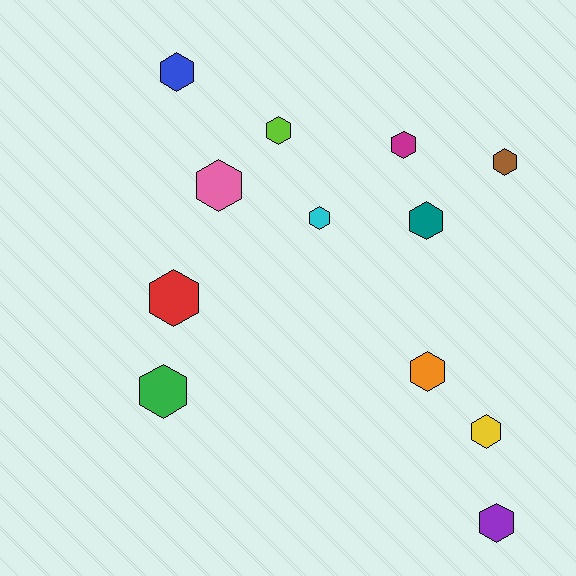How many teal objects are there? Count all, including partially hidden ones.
There is 1 teal object.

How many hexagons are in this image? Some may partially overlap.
There are 12 hexagons.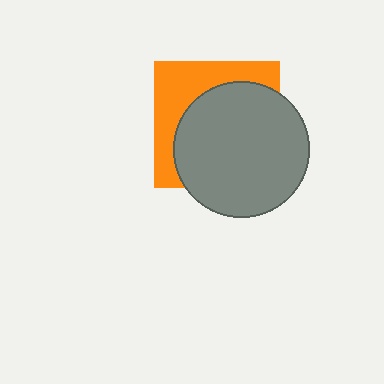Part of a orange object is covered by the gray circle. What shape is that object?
It is a square.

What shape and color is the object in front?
The object in front is a gray circle.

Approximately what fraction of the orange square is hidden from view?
Roughly 63% of the orange square is hidden behind the gray circle.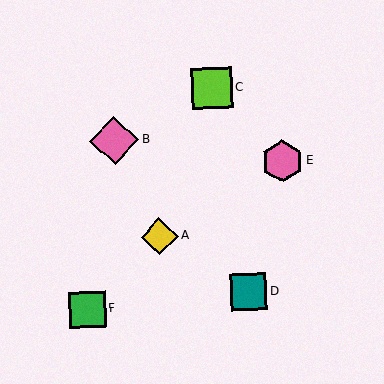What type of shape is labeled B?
Shape B is a pink diamond.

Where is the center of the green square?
The center of the green square is at (88, 309).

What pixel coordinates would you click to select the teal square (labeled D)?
Click at (248, 292) to select the teal square D.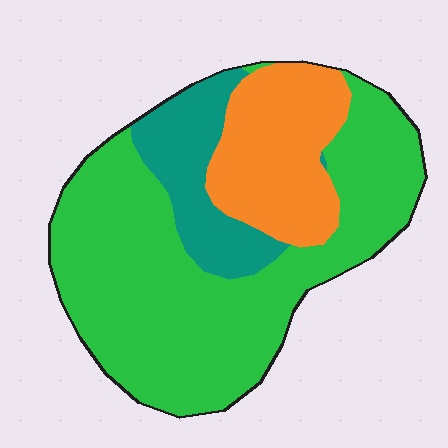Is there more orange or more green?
Green.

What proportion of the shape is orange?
Orange covers about 20% of the shape.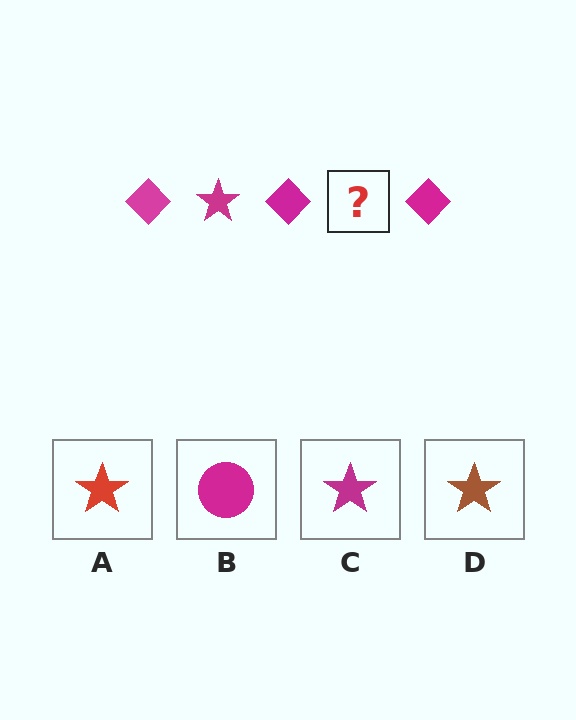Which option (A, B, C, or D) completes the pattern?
C.